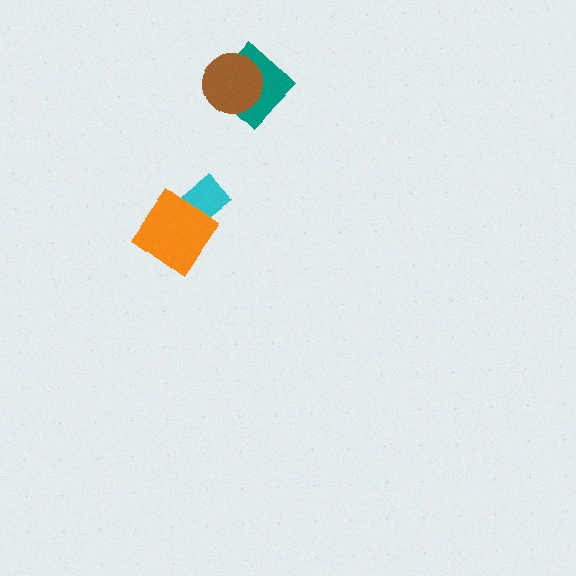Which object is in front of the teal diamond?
The brown circle is in front of the teal diamond.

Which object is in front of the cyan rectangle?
The orange diamond is in front of the cyan rectangle.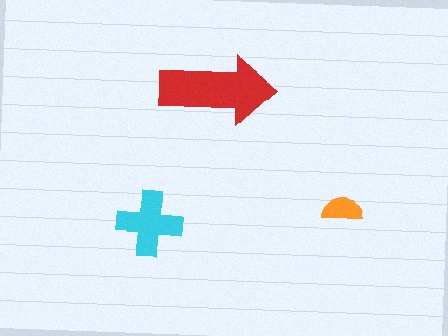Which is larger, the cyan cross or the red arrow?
The red arrow.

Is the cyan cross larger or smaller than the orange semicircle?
Larger.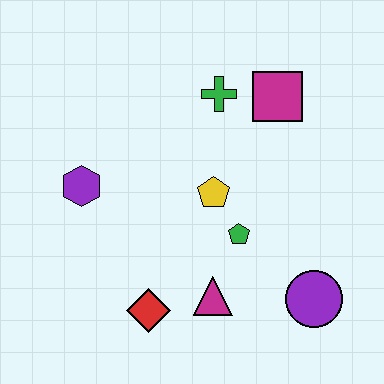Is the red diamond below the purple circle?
Yes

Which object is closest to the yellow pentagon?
The green pentagon is closest to the yellow pentagon.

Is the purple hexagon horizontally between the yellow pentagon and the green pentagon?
No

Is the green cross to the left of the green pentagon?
Yes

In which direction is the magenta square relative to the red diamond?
The magenta square is above the red diamond.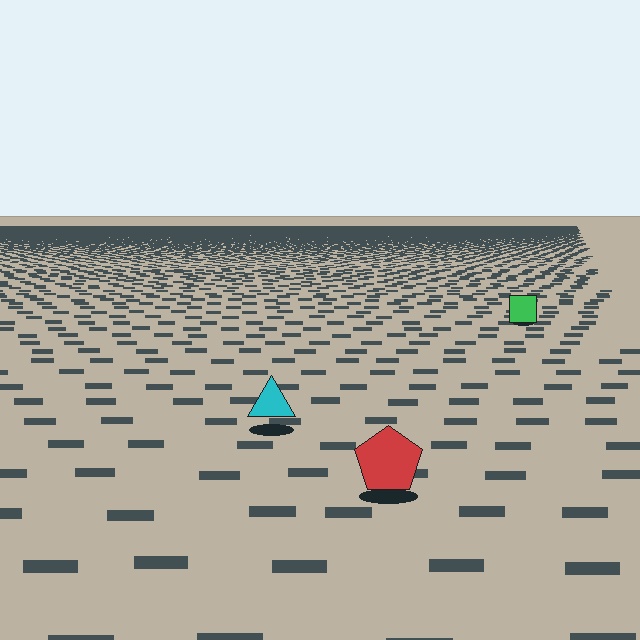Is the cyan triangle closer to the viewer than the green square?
Yes. The cyan triangle is closer — you can tell from the texture gradient: the ground texture is coarser near it.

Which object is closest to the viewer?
The red pentagon is closest. The texture marks near it are larger and more spread out.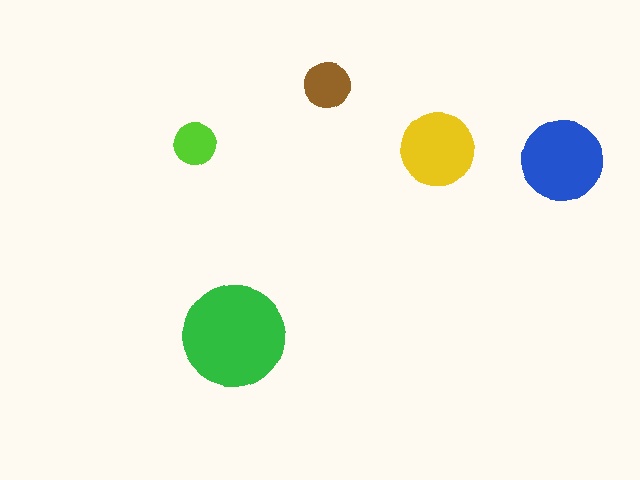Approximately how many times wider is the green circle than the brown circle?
About 2 times wider.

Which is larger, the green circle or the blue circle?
The green one.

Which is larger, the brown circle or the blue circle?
The blue one.